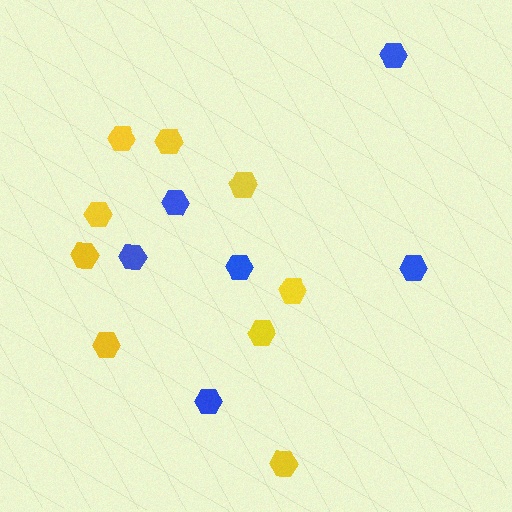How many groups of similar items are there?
There are 2 groups: one group of yellow hexagons (9) and one group of blue hexagons (6).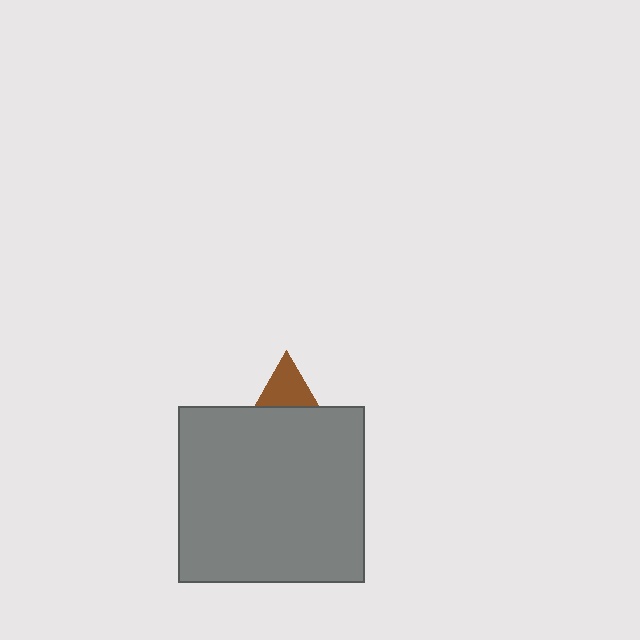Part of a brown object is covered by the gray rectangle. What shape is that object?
It is a triangle.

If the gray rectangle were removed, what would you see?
You would see the complete brown triangle.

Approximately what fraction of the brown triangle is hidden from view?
Roughly 51% of the brown triangle is hidden behind the gray rectangle.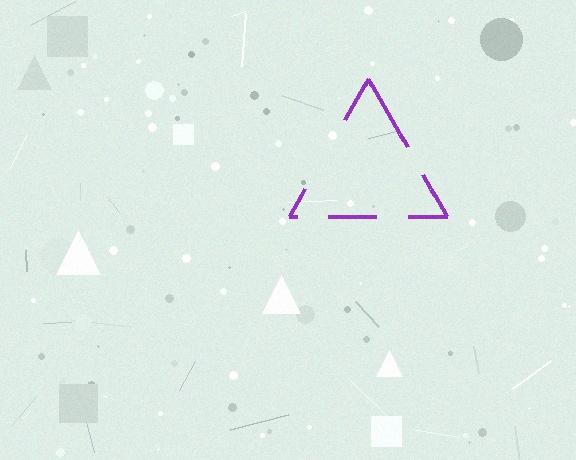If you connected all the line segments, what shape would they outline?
They would outline a triangle.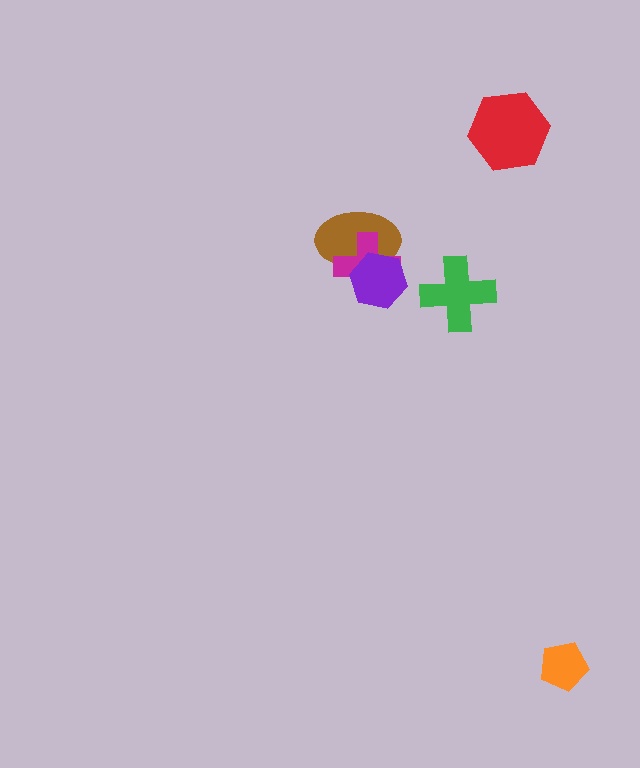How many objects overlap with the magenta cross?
2 objects overlap with the magenta cross.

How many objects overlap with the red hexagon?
0 objects overlap with the red hexagon.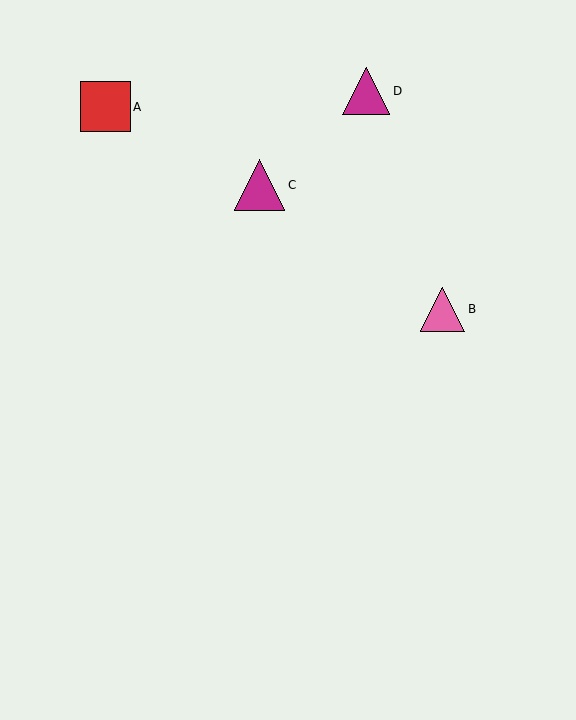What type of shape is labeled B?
Shape B is a pink triangle.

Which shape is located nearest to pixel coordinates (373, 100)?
The magenta triangle (labeled D) at (366, 91) is nearest to that location.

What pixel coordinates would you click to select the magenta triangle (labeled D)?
Click at (366, 91) to select the magenta triangle D.